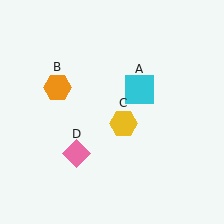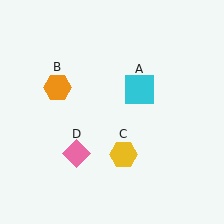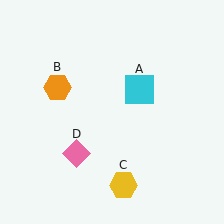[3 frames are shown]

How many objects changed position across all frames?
1 object changed position: yellow hexagon (object C).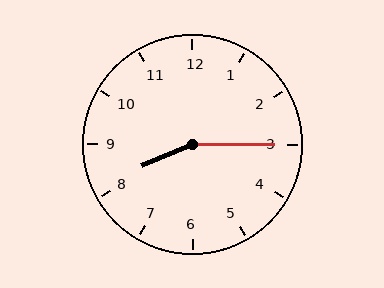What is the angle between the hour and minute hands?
Approximately 158 degrees.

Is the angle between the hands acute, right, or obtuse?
It is obtuse.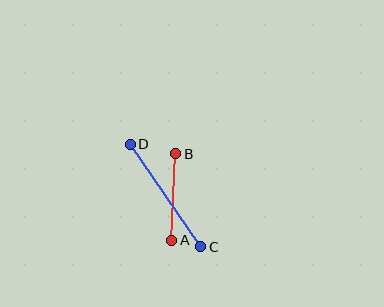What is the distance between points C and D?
The distance is approximately 124 pixels.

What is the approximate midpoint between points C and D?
The midpoint is at approximately (165, 196) pixels.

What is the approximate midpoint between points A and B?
The midpoint is at approximately (174, 197) pixels.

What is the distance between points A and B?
The distance is approximately 86 pixels.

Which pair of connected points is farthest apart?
Points C and D are farthest apart.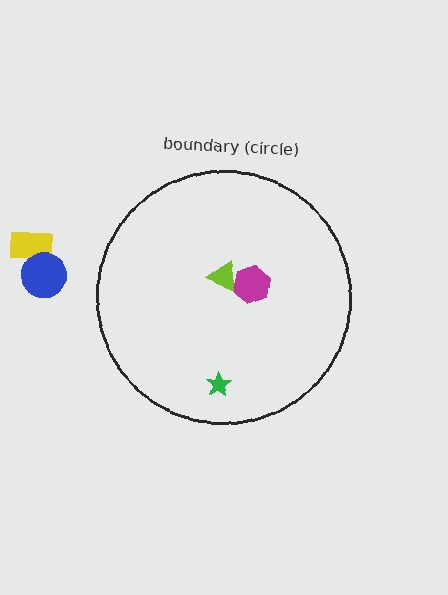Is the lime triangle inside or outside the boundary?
Inside.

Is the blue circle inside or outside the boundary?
Outside.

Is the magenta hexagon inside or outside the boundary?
Inside.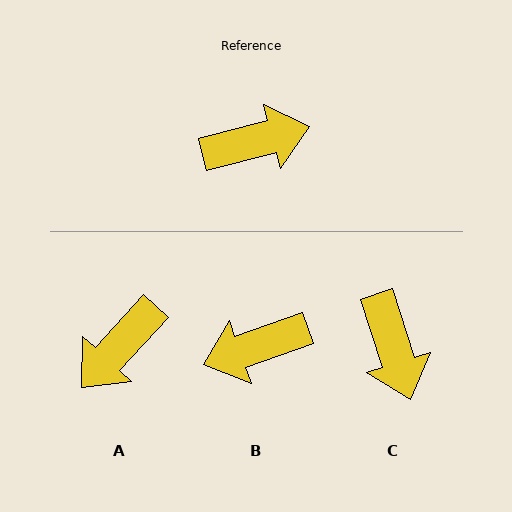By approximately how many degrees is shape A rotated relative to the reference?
Approximately 147 degrees clockwise.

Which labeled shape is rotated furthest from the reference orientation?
B, about 175 degrees away.